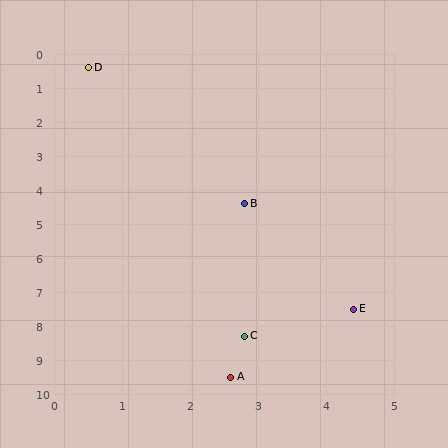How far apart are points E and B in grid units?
Points E and B are about 3.5 grid units apart.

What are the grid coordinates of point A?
Point A is at approximately (2.6, 9.5).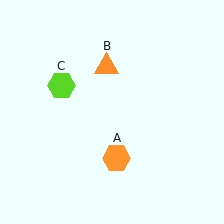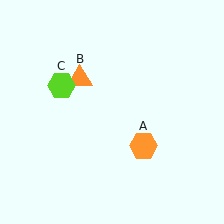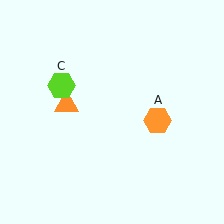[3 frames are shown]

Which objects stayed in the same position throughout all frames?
Lime hexagon (object C) remained stationary.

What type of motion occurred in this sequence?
The orange hexagon (object A), orange triangle (object B) rotated counterclockwise around the center of the scene.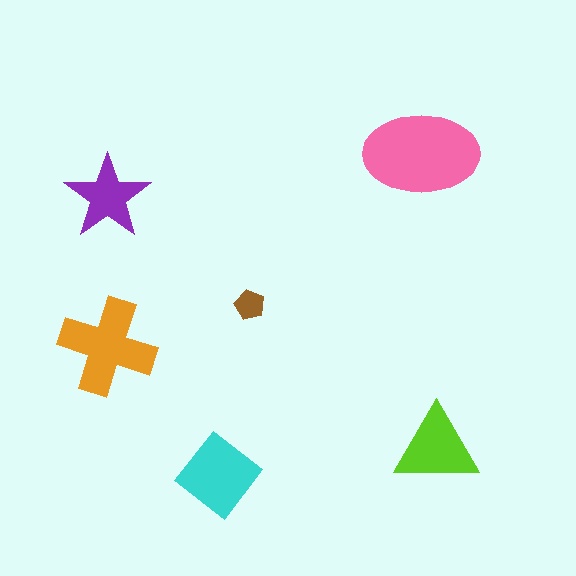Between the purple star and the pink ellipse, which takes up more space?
The pink ellipse.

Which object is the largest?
The pink ellipse.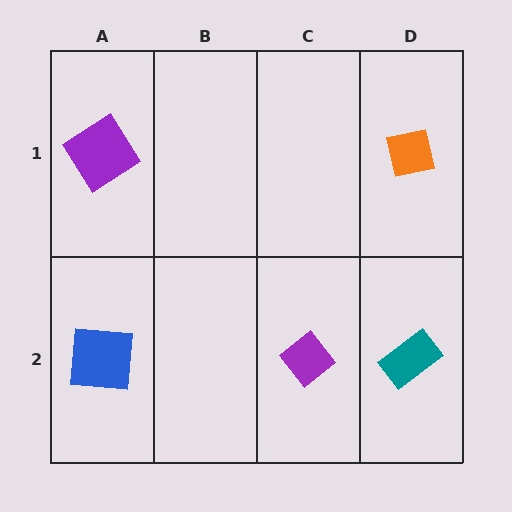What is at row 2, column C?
A purple diamond.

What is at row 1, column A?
A purple diamond.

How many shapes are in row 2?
3 shapes.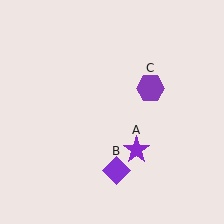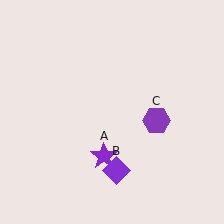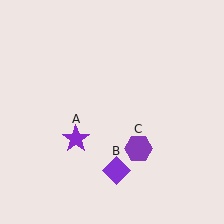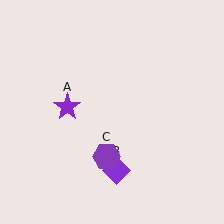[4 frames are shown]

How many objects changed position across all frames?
2 objects changed position: purple star (object A), purple hexagon (object C).